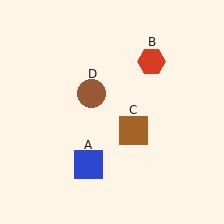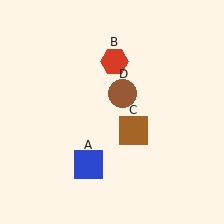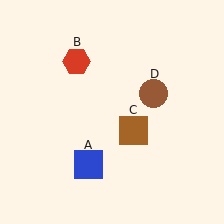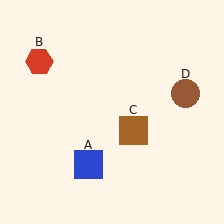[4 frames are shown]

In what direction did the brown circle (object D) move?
The brown circle (object D) moved right.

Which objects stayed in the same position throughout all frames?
Blue square (object A) and brown square (object C) remained stationary.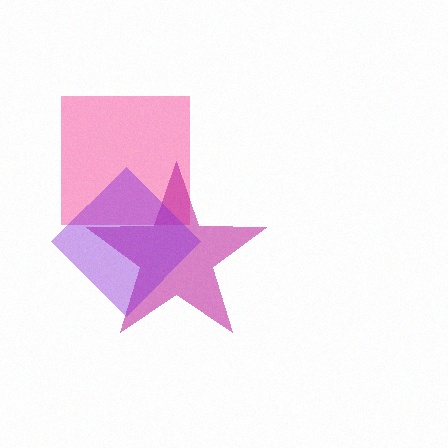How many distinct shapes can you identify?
There are 3 distinct shapes: a pink square, a magenta star, a purple diamond.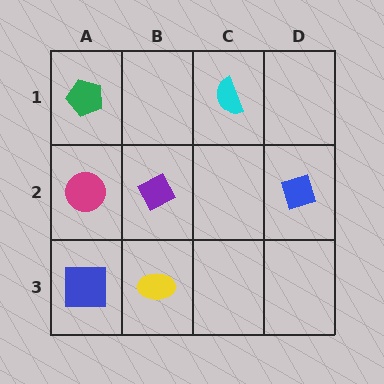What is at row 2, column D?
A blue diamond.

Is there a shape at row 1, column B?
No, that cell is empty.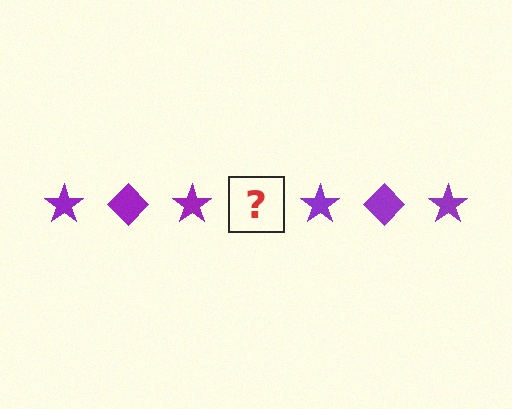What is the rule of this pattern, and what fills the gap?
The rule is that the pattern cycles through star, diamond shapes in purple. The gap should be filled with a purple diamond.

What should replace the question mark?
The question mark should be replaced with a purple diamond.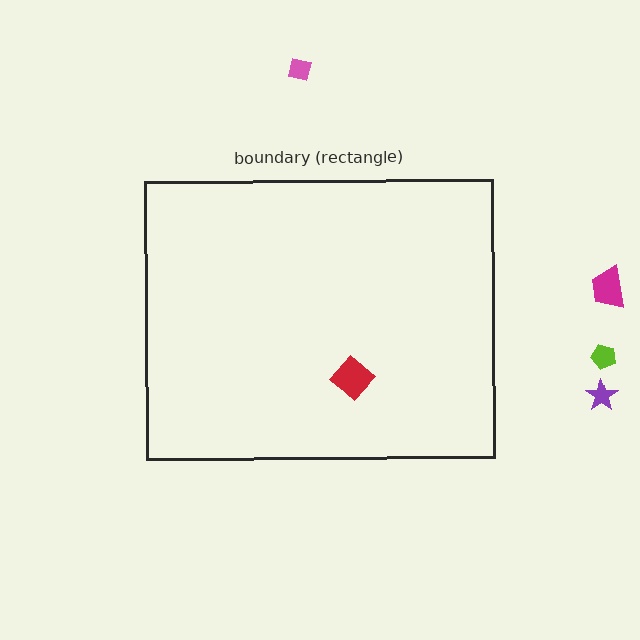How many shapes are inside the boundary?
1 inside, 4 outside.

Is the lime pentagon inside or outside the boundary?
Outside.